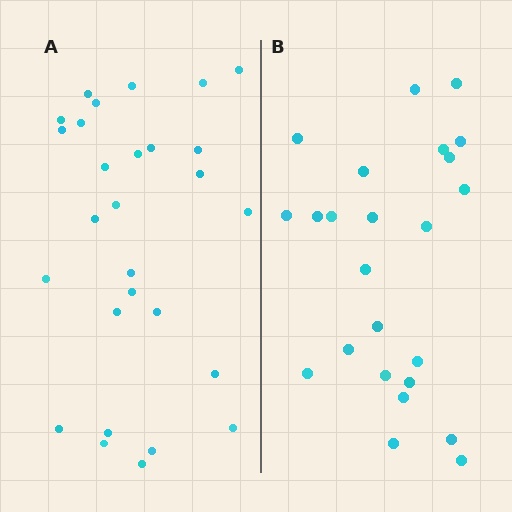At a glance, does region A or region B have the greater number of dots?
Region A (the left region) has more dots.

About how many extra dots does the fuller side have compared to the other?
Region A has about 4 more dots than region B.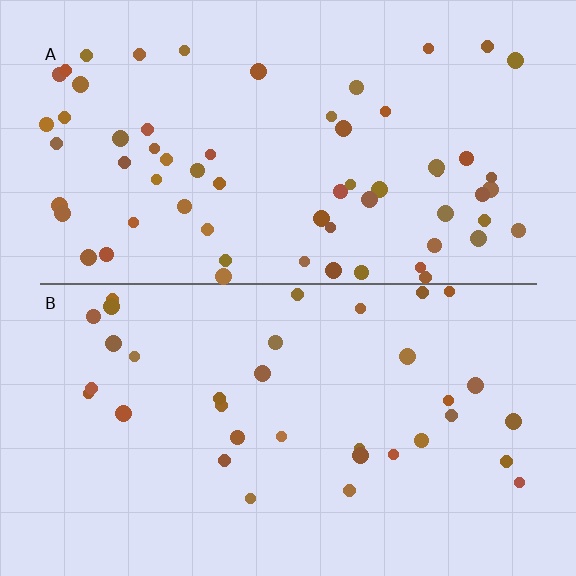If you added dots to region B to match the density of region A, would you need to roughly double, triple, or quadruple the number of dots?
Approximately double.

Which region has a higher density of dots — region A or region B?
A (the top).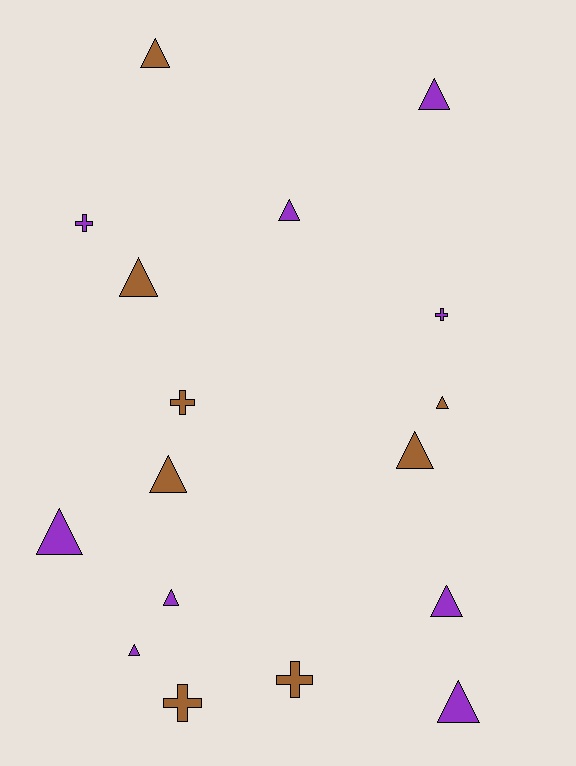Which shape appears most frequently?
Triangle, with 12 objects.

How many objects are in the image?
There are 17 objects.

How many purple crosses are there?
There are 2 purple crosses.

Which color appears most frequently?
Purple, with 9 objects.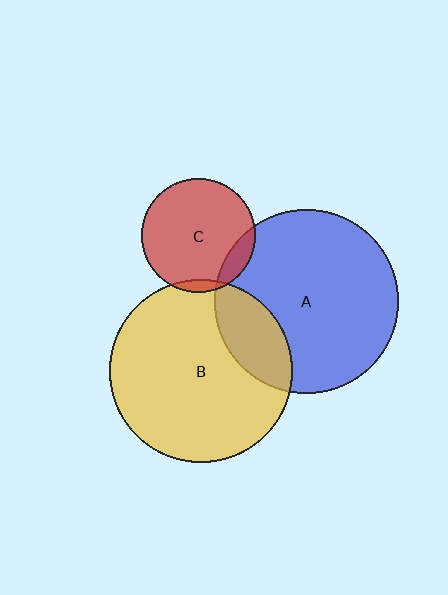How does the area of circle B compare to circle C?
Approximately 2.5 times.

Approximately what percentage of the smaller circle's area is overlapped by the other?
Approximately 5%.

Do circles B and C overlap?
Yes.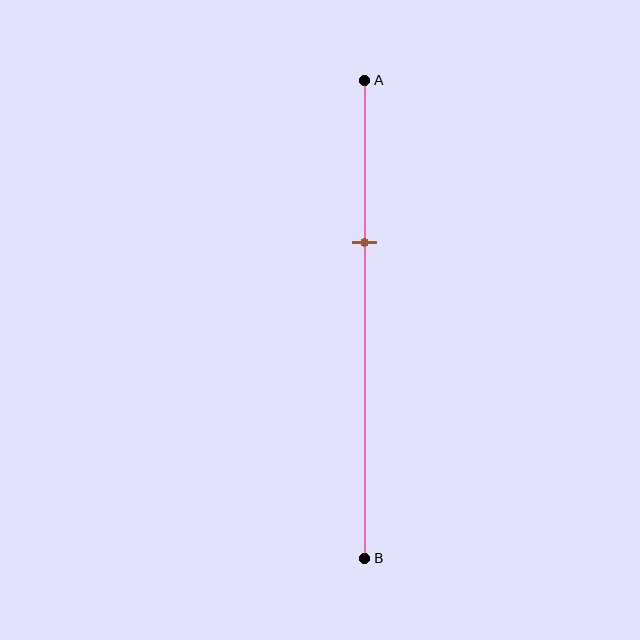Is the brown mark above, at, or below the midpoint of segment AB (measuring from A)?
The brown mark is above the midpoint of segment AB.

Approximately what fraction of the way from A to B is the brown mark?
The brown mark is approximately 35% of the way from A to B.